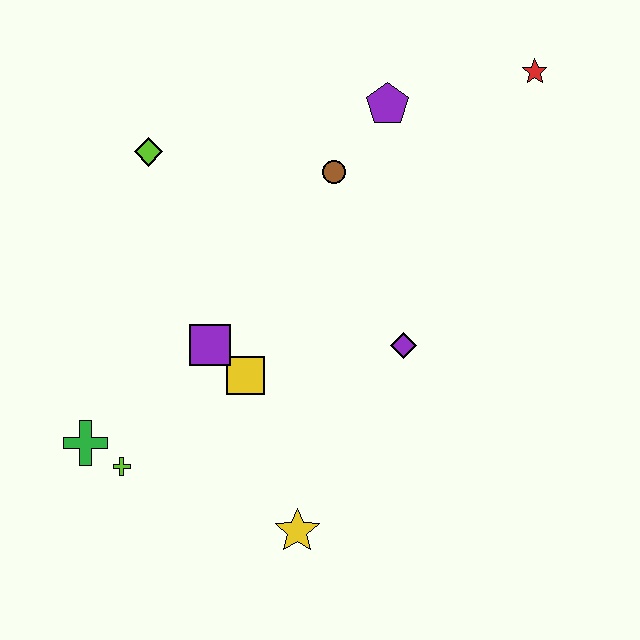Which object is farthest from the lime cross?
The red star is farthest from the lime cross.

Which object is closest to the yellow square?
The purple square is closest to the yellow square.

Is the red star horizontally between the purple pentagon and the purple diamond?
No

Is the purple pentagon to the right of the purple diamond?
No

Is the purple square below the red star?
Yes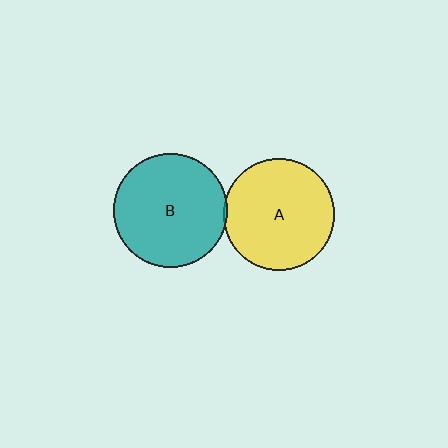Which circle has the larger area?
Circle B (teal).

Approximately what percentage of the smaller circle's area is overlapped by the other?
Approximately 5%.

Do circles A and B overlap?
Yes.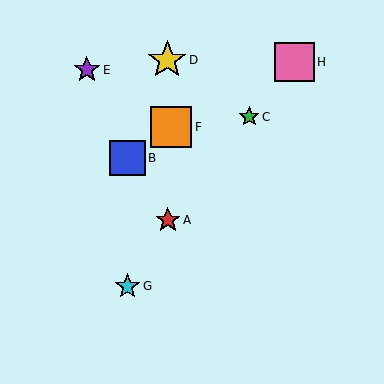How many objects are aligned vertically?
2 objects (B, G) are aligned vertically.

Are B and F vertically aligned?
No, B is at x≈128 and F is at x≈171.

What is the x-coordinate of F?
Object F is at x≈171.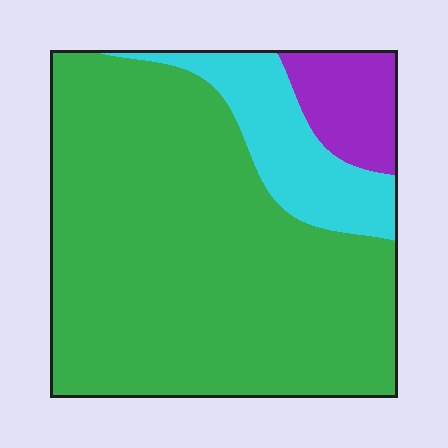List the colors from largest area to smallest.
From largest to smallest: green, cyan, purple.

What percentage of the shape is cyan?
Cyan covers about 15% of the shape.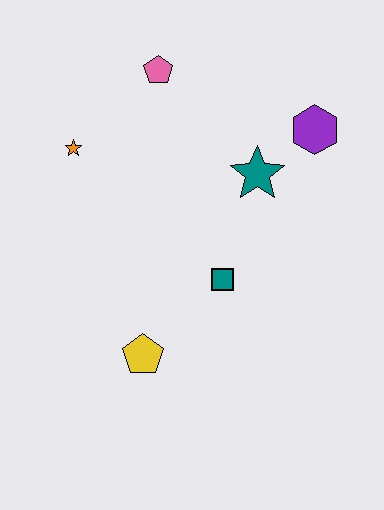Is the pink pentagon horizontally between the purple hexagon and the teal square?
No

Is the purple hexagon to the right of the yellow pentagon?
Yes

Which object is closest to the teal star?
The purple hexagon is closest to the teal star.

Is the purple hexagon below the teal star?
No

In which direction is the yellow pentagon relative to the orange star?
The yellow pentagon is below the orange star.